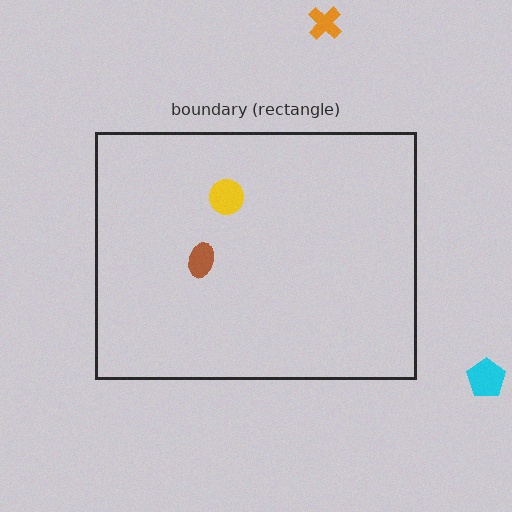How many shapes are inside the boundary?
2 inside, 2 outside.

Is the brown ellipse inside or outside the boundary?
Inside.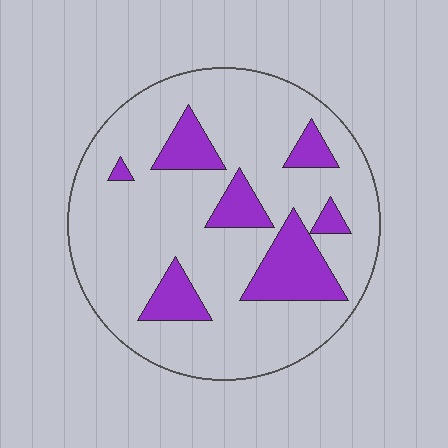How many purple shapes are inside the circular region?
7.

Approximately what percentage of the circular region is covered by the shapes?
Approximately 20%.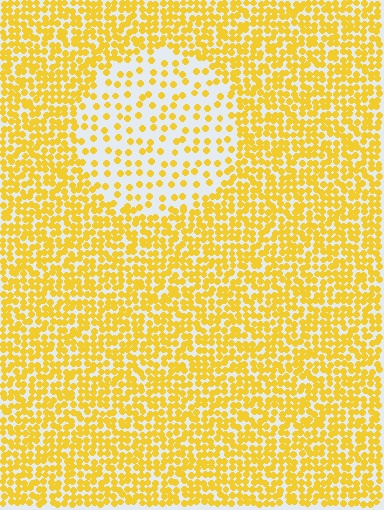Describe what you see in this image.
The image contains small yellow elements arranged at two different densities. A circle-shaped region is visible where the elements are less densely packed than the surrounding area.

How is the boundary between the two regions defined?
The boundary is defined by a change in element density (approximately 2.6x ratio). All elements are the same color, size, and shape.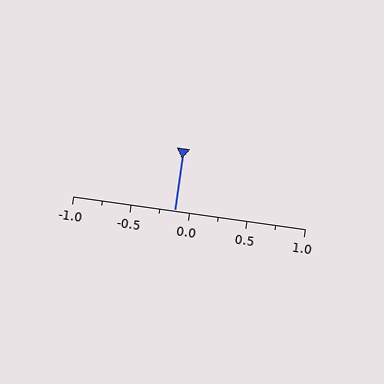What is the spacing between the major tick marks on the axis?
The major ticks are spaced 0.5 apart.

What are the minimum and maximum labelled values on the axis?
The axis runs from -1.0 to 1.0.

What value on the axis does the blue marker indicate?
The marker indicates approximately -0.12.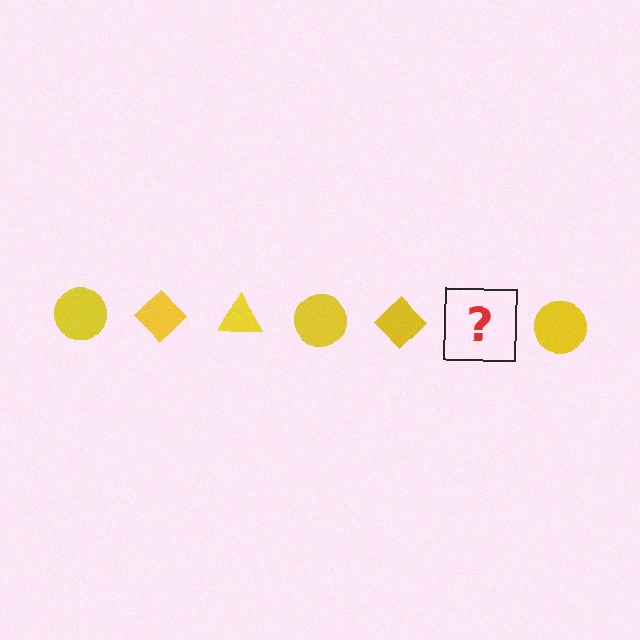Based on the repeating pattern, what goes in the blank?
The blank should be a yellow triangle.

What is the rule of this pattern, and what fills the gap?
The rule is that the pattern cycles through circle, diamond, triangle shapes in yellow. The gap should be filled with a yellow triangle.